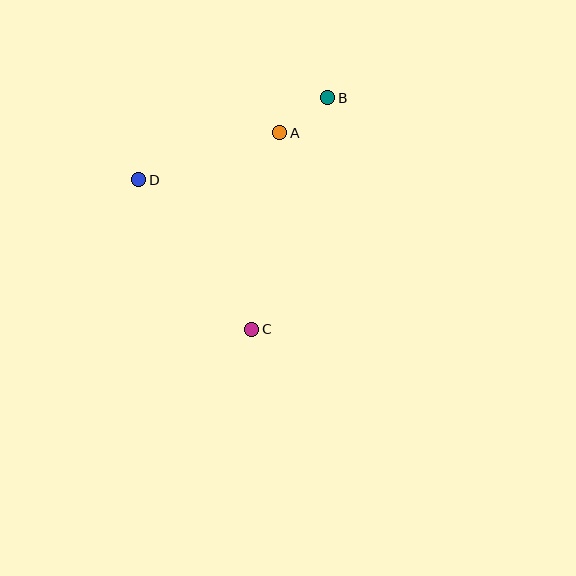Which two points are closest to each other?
Points A and B are closest to each other.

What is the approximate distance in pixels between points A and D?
The distance between A and D is approximately 148 pixels.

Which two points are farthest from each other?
Points B and C are farthest from each other.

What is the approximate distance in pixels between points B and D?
The distance between B and D is approximately 206 pixels.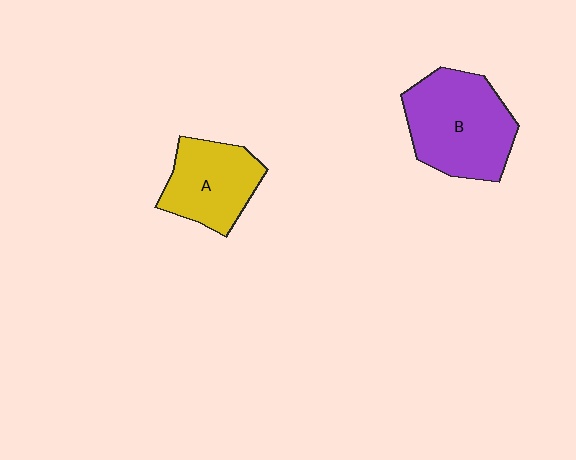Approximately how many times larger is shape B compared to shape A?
Approximately 1.4 times.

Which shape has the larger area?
Shape B (purple).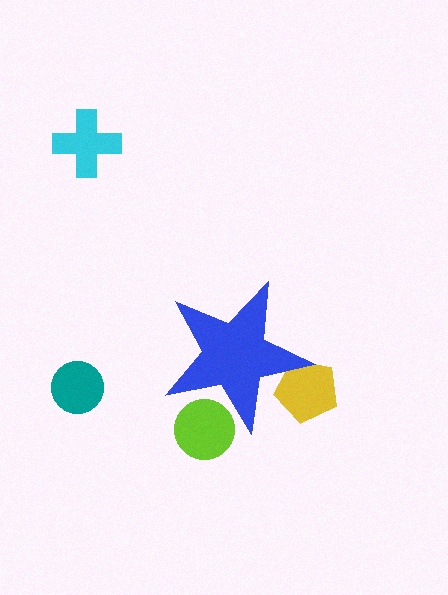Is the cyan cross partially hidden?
No, the cyan cross is fully visible.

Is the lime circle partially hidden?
Yes, the lime circle is partially hidden behind the blue star.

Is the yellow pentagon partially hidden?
Yes, the yellow pentagon is partially hidden behind the blue star.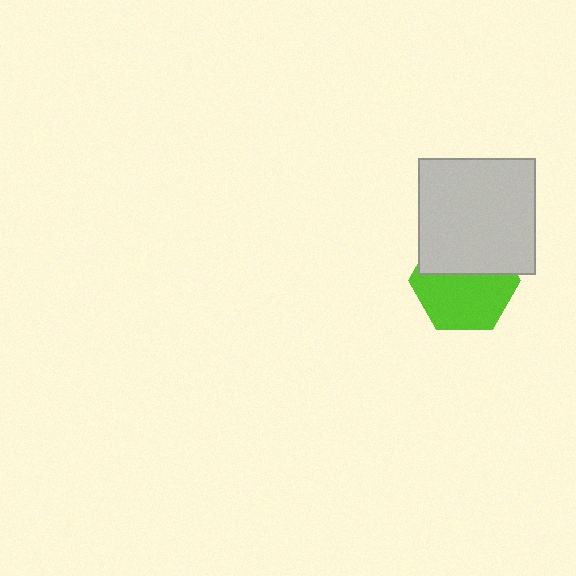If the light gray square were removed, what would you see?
You would see the complete lime hexagon.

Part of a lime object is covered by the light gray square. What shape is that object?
It is a hexagon.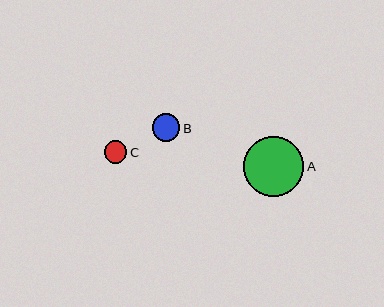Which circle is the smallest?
Circle C is the smallest with a size of approximately 23 pixels.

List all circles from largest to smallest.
From largest to smallest: A, B, C.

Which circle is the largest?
Circle A is the largest with a size of approximately 60 pixels.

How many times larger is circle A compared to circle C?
Circle A is approximately 2.6 times the size of circle C.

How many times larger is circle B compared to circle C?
Circle B is approximately 1.2 times the size of circle C.